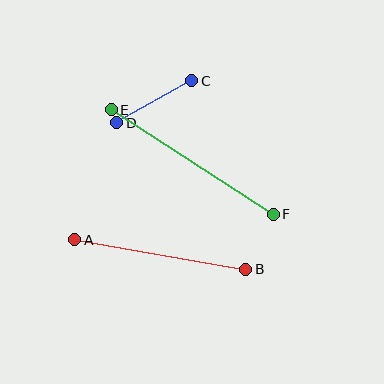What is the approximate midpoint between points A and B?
The midpoint is at approximately (160, 255) pixels.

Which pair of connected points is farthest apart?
Points E and F are farthest apart.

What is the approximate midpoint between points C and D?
The midpoint is at approximately (154, 102) pixels.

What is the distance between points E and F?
The distance is approximately 193 pixels.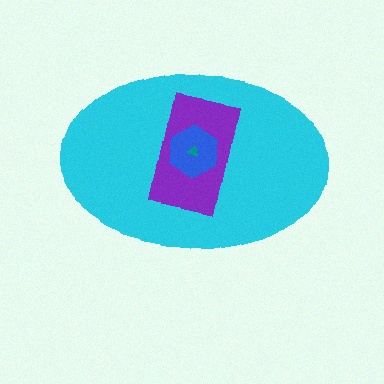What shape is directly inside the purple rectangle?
The blue hexagon.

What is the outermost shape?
The cyan ellipse.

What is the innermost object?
The teal triangle.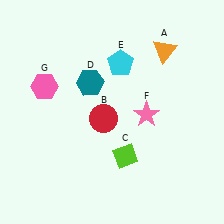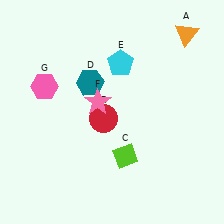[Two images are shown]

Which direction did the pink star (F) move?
The pink star (F) moved left.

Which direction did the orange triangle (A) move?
The orange triangle (A) moved right.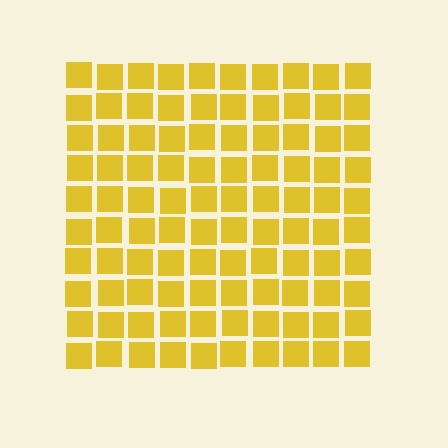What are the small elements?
The small elements are squares.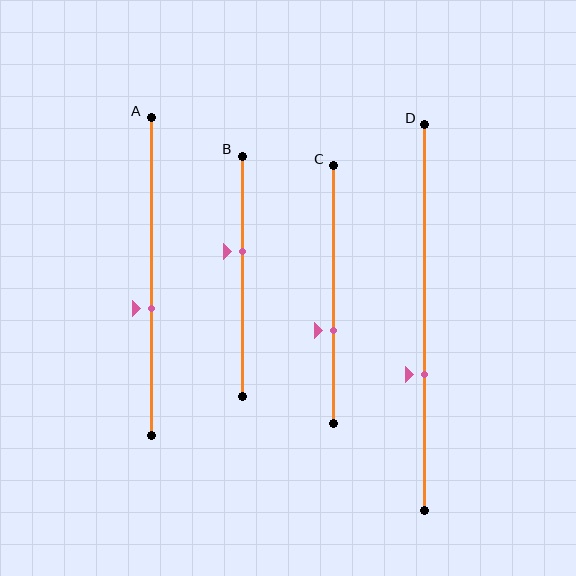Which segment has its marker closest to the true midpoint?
Segment A has its marker closest to the true midpoint.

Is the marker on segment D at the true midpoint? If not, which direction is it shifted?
No, the marker on segment D is shifted downward by about 15% of the segment length.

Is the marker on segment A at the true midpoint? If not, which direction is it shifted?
No, the marker on segment A is shifted downward by about 10% of the segment length.